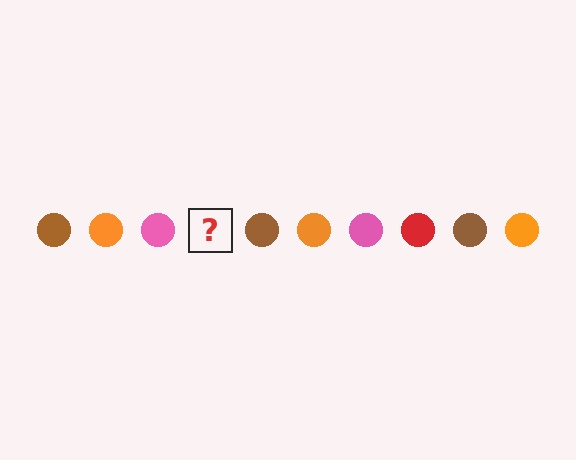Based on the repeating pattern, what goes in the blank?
The blank should be a red circle.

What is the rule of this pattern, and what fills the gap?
The rule is that the pattern cycles through brown, orange, pink, red circles. The gap should be filled with a red circle.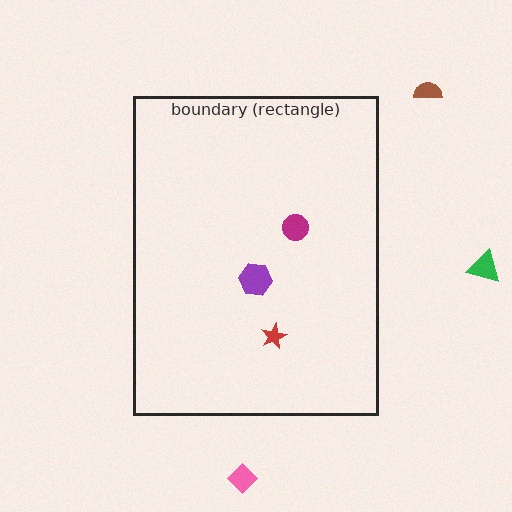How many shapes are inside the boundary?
3 inside, 3 outside.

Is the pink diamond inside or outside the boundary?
Outside.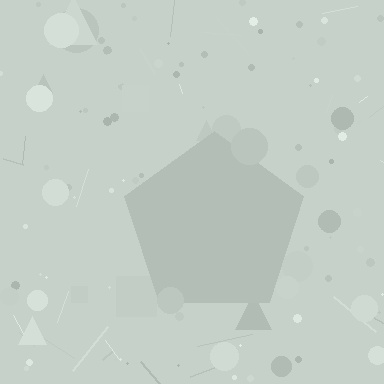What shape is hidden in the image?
A pentagon is hidden in the image.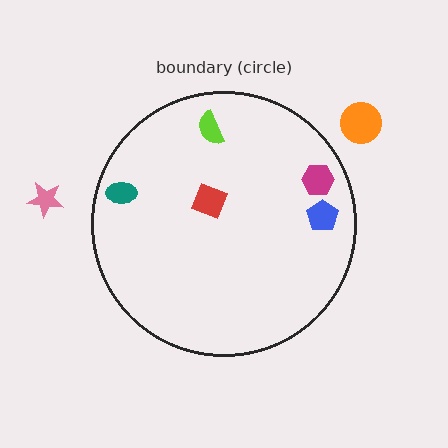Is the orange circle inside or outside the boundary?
Outside.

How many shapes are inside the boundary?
5 inside, 2 outside.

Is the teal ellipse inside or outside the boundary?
Inside.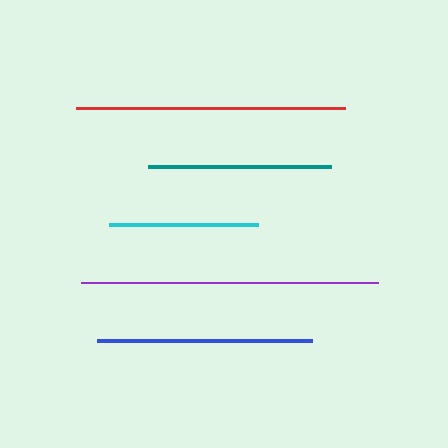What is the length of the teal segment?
The teal segment is approximately 183 pixels long.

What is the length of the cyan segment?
The cyan segment is approximately 149 pixels long.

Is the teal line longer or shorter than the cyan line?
The teal line is longer than the cyan line.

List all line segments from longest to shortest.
From longest to shortest: purple, red, blue, teal, cyan.